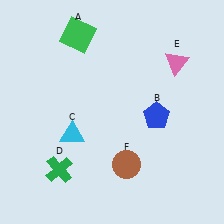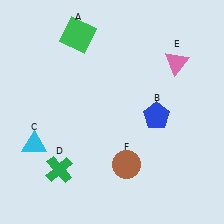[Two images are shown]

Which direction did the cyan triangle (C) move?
The cyan triangle (C) moved left.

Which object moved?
The cyan triangle (C) moved left.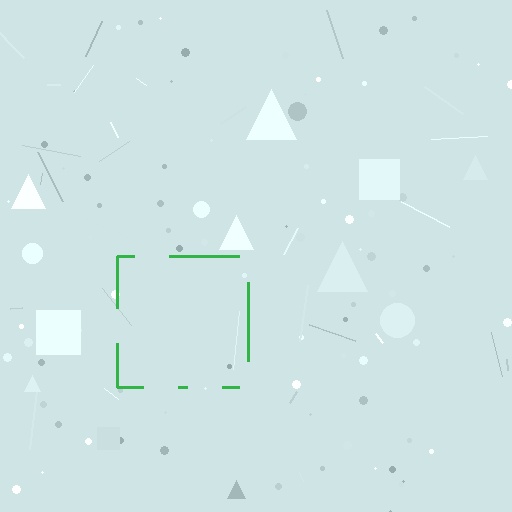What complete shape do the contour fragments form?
The contour fragments form a square.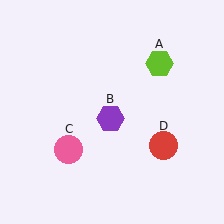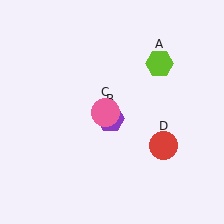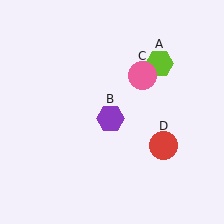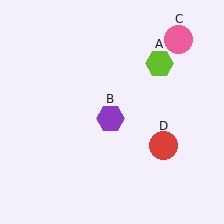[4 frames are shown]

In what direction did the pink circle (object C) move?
The pink circle (object C) moved up and to the right.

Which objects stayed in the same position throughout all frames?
Lime hexagon (object A) and purple hexagon (object B) and red circle (object D) remained stationary.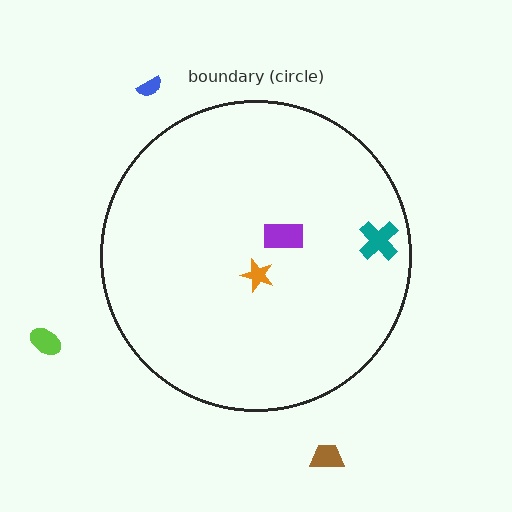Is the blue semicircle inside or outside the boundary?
Outside.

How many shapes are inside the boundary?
3 inside, 3 outside.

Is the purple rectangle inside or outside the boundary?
Inside.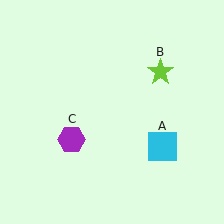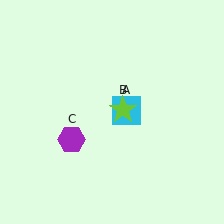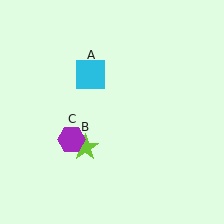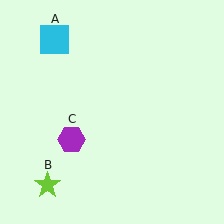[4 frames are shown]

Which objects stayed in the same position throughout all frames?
Purple hexagon (object C) remained stationary.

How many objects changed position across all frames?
2 objects changed position: cyan square (object A), lime star (object B).